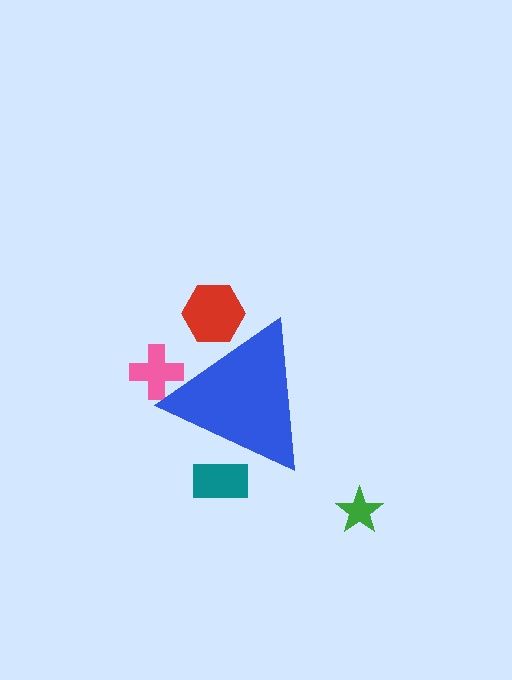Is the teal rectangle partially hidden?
Yes, the teal rectangle is partially hidden behind the blue triangle.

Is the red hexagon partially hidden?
Yes, the red hexagon is partially hidden behind the blue triangle.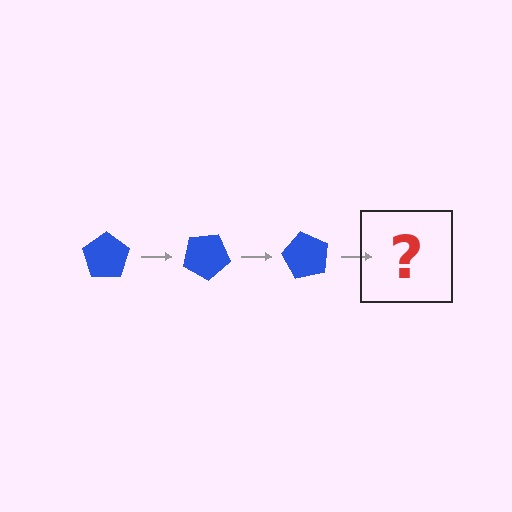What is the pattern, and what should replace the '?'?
The pattern is that the pentagon rotates 30 degrees each step. The '?' should be a blue pentagon rotated 90 degrees.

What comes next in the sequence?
The next element should be a blue pentagon rotated 90 degrees.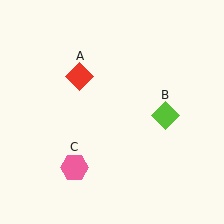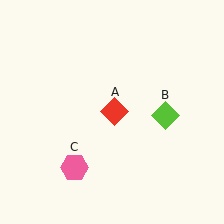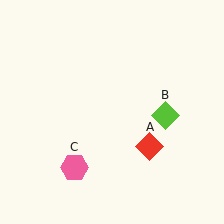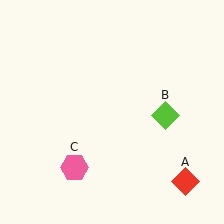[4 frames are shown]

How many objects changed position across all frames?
1 object changed position: red diamond (object A).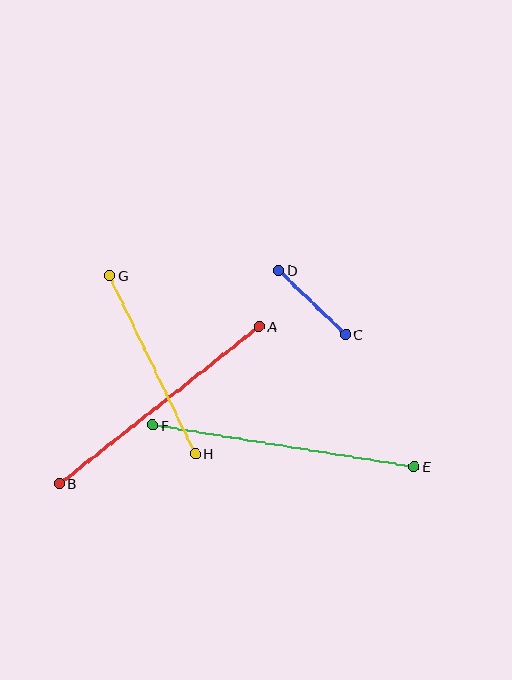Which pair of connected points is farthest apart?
Points E and F are farthest apart.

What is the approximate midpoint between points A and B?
The midpoint is at approximately (160, 405) pixels.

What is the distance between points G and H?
The distance is approximately 198 pixels.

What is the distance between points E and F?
The distance is approximately 265 pixels.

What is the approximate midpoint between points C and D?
The midpoint is at approximately (312, 302) pixels.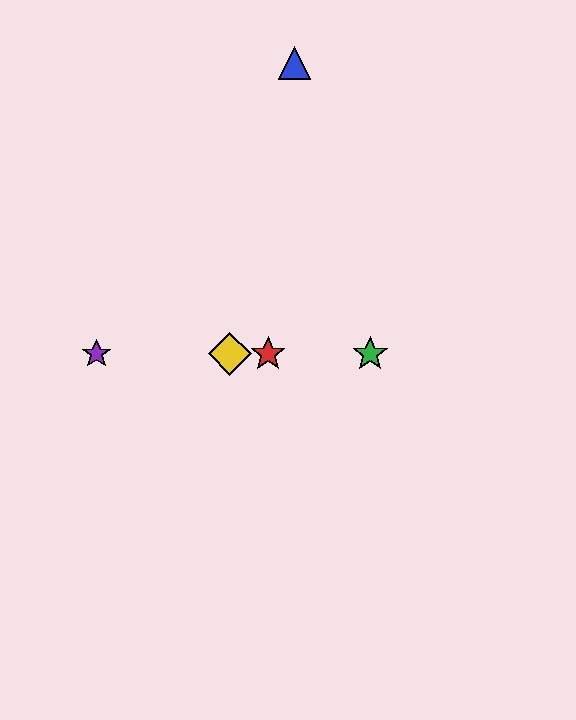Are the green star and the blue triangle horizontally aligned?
No, the green star is at y≈354 and the blue triangle is at y≈63.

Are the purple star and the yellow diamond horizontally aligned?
Yes, both are at y≈354.